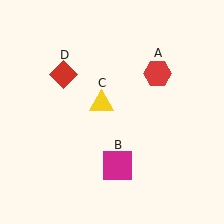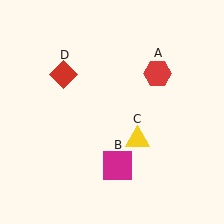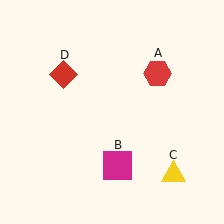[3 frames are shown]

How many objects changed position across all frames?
1 object changed position: yellow triangle (object C).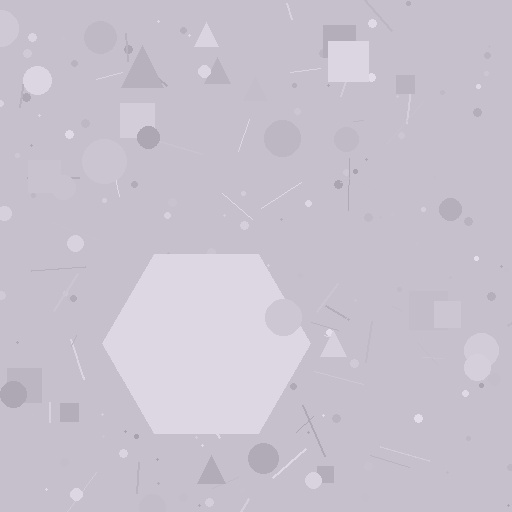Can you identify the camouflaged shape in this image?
The camouflaged shape is a hexagon.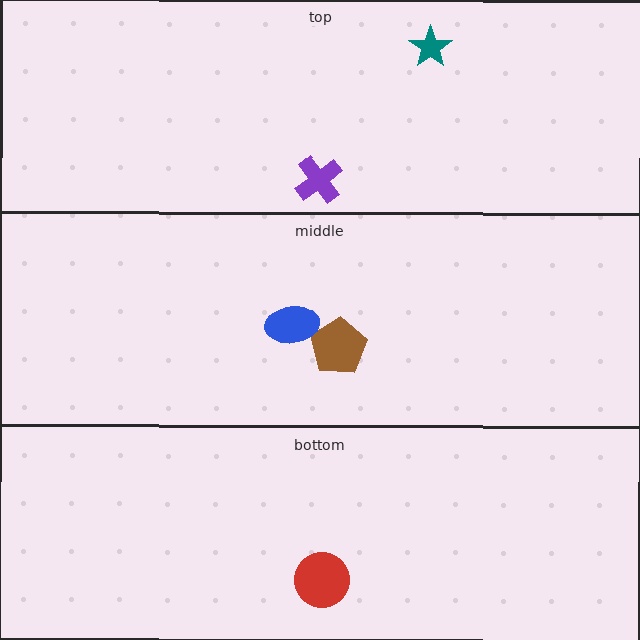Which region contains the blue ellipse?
The middle region.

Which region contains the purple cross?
The top region.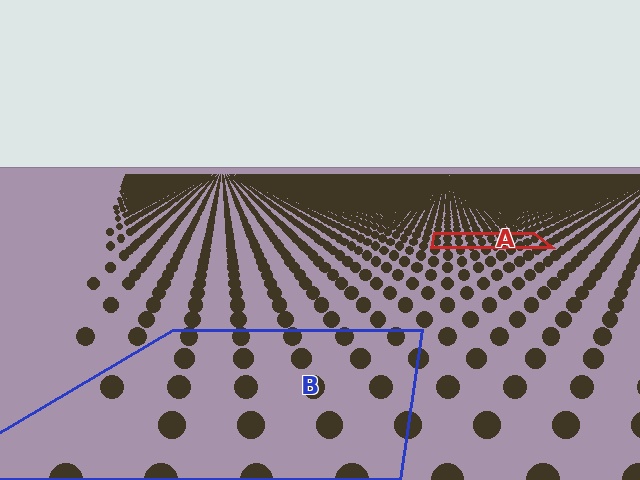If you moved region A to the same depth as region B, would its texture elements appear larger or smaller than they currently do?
They would appear larger. At a closer depth, the same texture elements are projected at a bigger on-screen size.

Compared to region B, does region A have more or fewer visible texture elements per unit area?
Region A has more texture elements per unit area — they are packed more densely because it is farther away.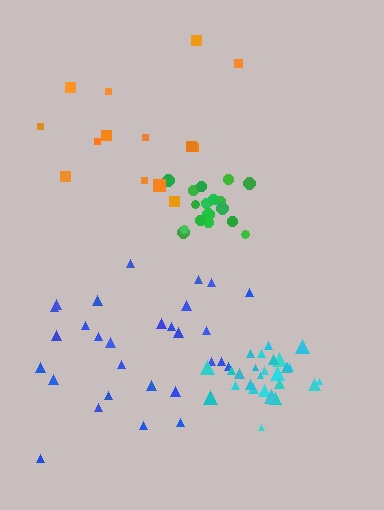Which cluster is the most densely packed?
Cyan.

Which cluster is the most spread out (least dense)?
Orange.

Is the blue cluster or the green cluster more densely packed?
Green.